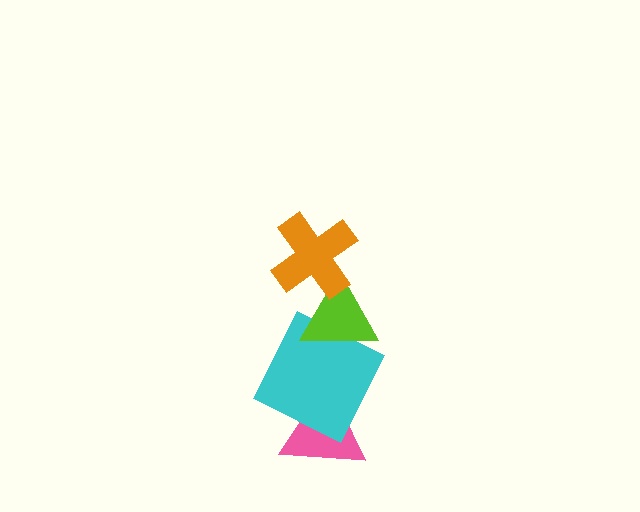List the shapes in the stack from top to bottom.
From top to bottom: the orange cross, the lime triangle, the cyan square, the pink triangle.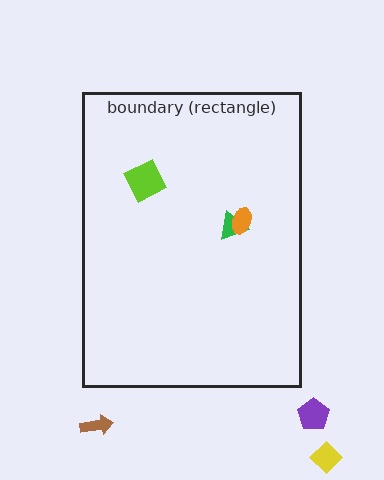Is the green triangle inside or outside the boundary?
Inside.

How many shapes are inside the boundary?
3 inside, 3 outside.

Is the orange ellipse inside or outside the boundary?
Inside.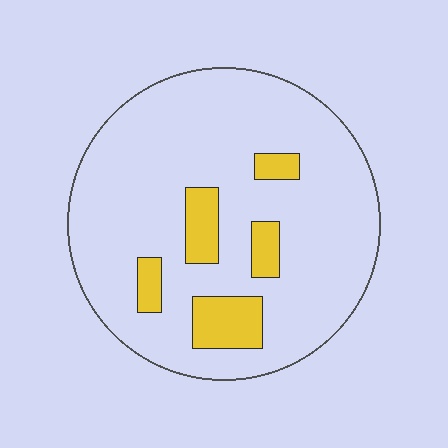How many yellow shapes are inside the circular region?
5.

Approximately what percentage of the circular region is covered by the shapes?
Approximately 15%.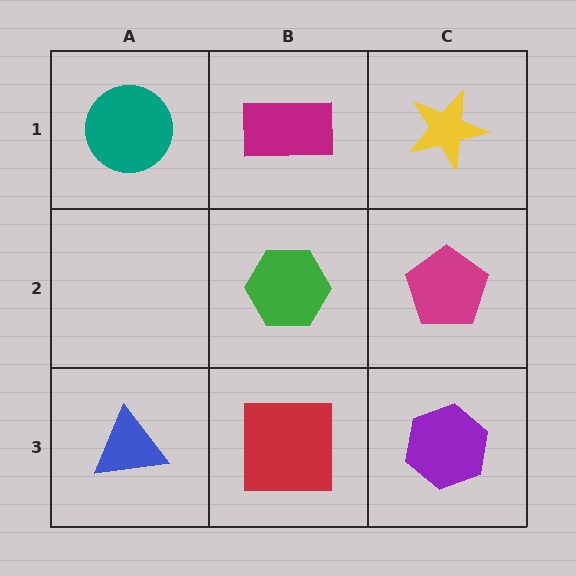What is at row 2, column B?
A green hexagon.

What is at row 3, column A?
A blue triangle.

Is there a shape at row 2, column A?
No, that cell is empty.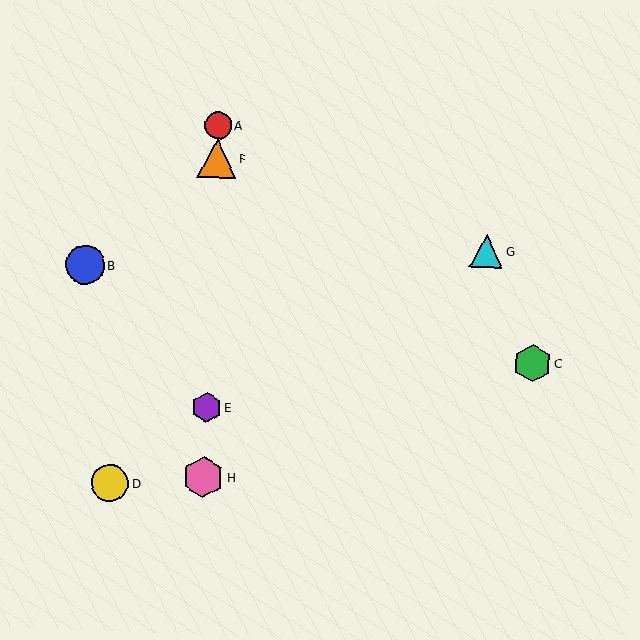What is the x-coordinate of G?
Object G is at x≈486.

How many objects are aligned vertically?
4 objects (A, E, F, H) are aligned vertically.